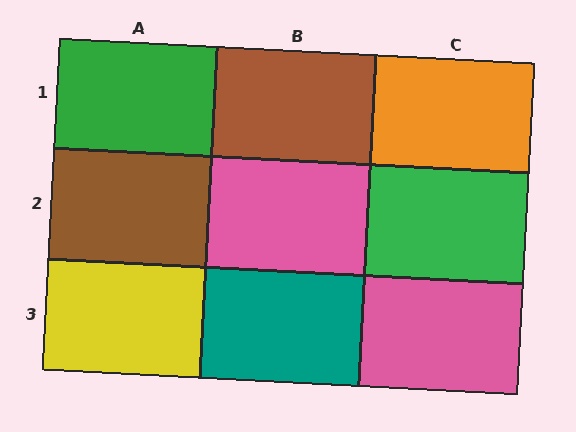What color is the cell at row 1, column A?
Green.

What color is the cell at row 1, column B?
Brown.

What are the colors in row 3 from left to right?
Yellow, teal, pink.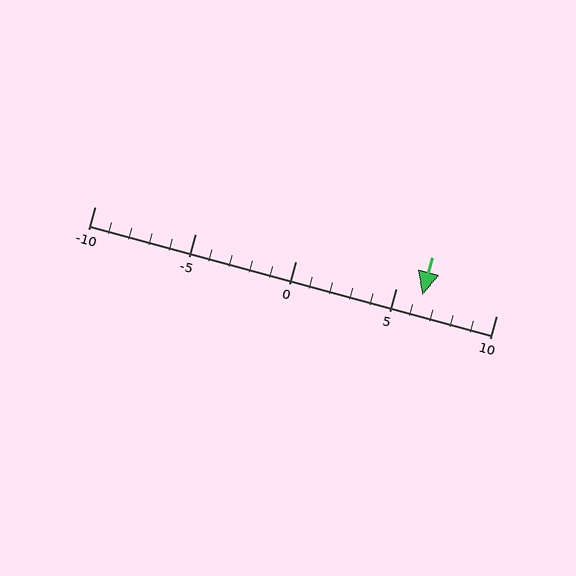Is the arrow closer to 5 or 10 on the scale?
The arrow is closer to 5.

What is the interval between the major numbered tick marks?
The major tick marks are spaced 5 units apart.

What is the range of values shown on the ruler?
The ruler shows values from -10 to 10.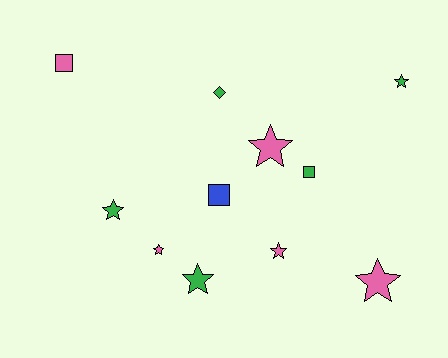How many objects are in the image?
There are 11 objects.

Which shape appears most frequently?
Star, with 7 objects.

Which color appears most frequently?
Green, with 5 objects.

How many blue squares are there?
There is 1 blue square.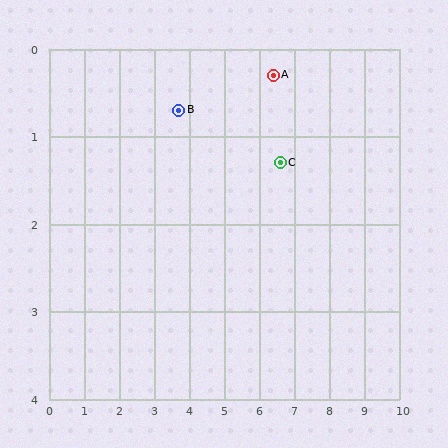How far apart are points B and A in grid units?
Points B and A are about 2.7 grid units apart.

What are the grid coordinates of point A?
Point A is at approximately (6.4, 0.3).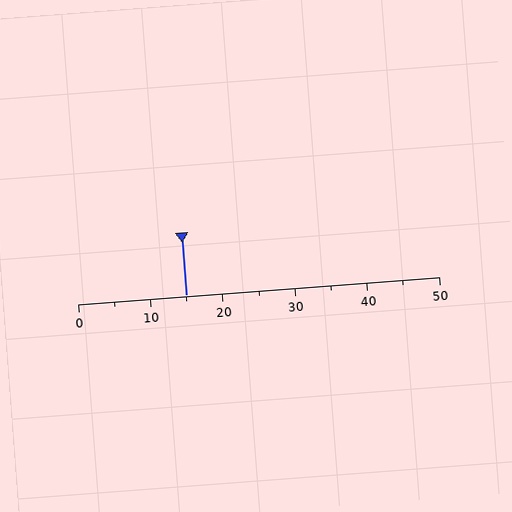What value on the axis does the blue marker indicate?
The marker indicates approximately 15.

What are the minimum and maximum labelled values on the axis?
The axis runs from 0 to 50.